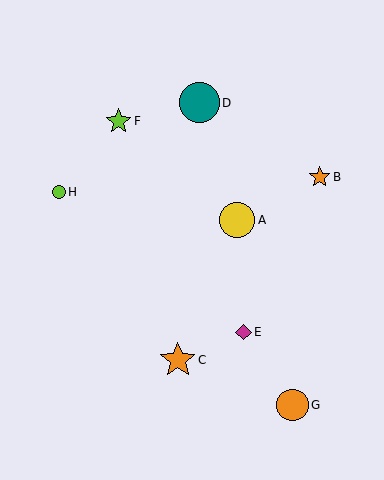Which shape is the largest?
The teal circle (labeled D) is the largest.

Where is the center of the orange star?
The center of the orange star is at (320, 177).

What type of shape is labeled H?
Shape H is a lime circle.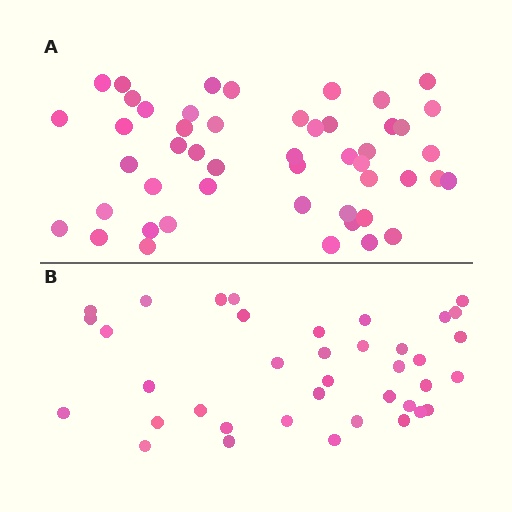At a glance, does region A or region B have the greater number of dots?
Region A (the top region) has more dots.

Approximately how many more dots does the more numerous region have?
Region A has roughly 12 or so more dots than region B.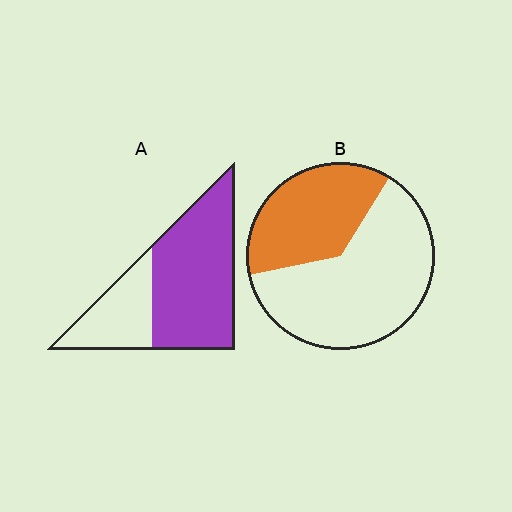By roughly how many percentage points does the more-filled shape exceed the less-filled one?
By roughly 30 percentage points (A over B).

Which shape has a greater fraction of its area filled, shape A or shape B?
Shape A.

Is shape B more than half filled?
No.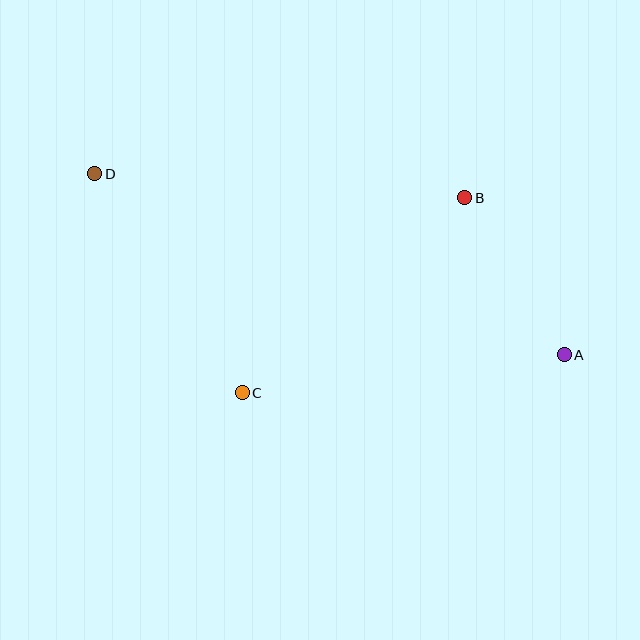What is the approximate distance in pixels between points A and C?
The distance between A and C is approximately 325 pixels.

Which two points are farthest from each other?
Points A and D are farthest from each other.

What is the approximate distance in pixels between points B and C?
The distance between B and C is approximately 296 pixels.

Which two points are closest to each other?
Points A and B are closest to each other.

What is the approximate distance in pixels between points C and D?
The distance between C and D is approximately 264 pixels.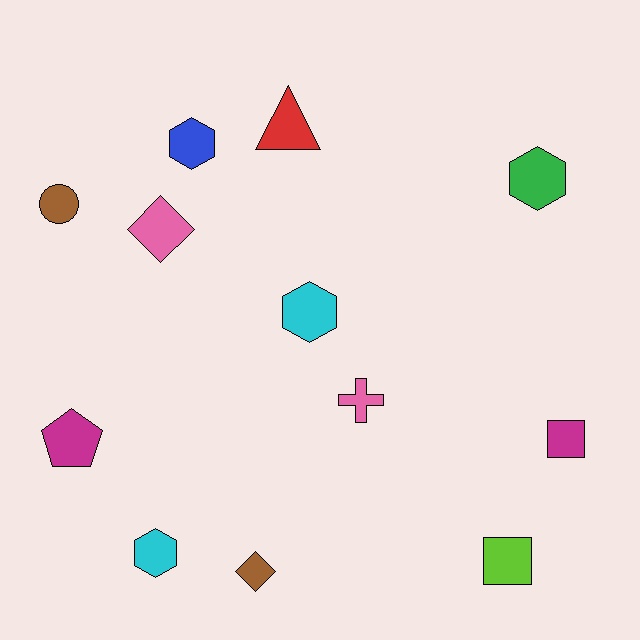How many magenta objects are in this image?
There are 2 magenta objects.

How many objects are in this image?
There are 12 objects.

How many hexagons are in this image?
There are 4 hexagons.